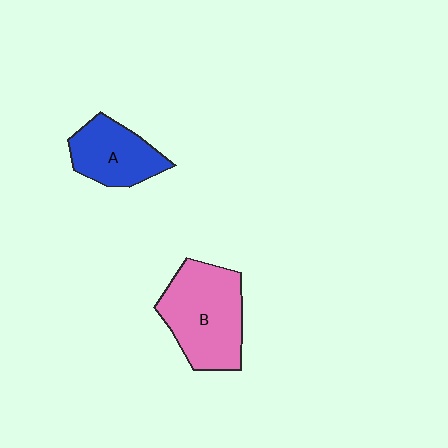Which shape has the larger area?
Shape B (pink).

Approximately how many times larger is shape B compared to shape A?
Approximately 1.5 times.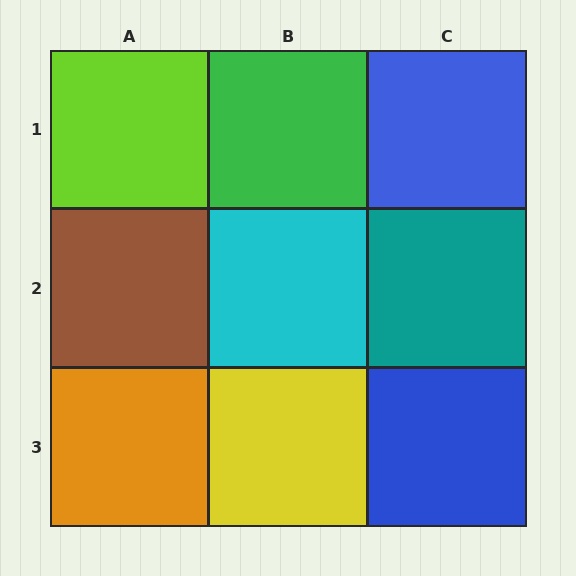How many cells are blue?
2 cells are blue.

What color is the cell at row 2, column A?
Brown.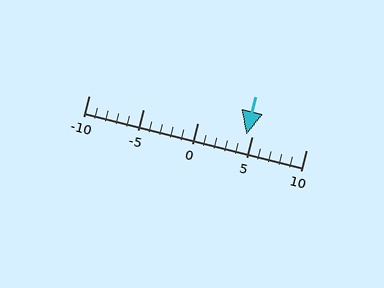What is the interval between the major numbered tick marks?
The major tick marks are spaced 5 units apart.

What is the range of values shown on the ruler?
The ruler shows values from -10 to 10.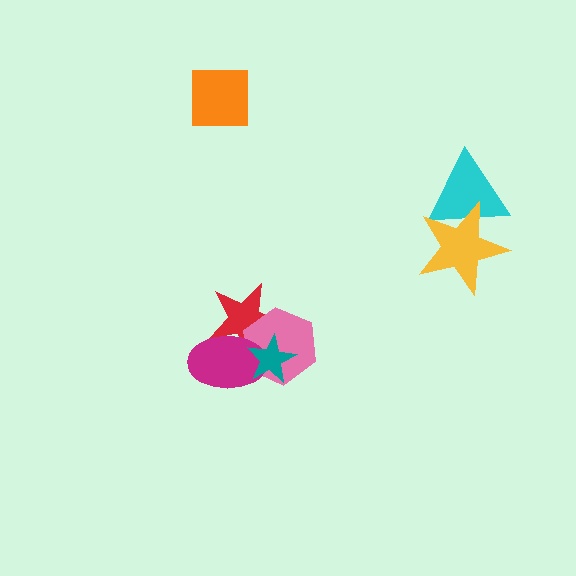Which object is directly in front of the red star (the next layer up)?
The pink hexagon is directly in front of the red star.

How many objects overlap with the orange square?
0 objects overlap with the orange square.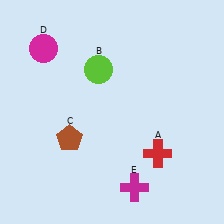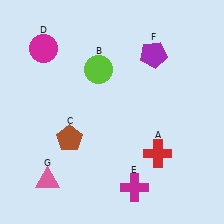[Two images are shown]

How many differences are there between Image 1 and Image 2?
There are 2 differences between the two images.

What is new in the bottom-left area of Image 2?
A pink triangle (G) was added in the bottom-left area of Image 2.